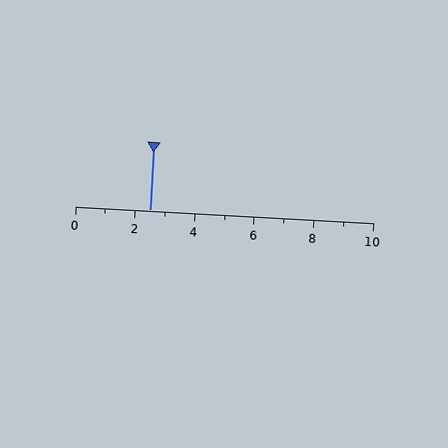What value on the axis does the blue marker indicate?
The marker indicates approximately 2.5.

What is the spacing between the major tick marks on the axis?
The major ticks are spaced 2 apart.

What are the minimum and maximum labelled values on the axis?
The axis runs from 0 to 10.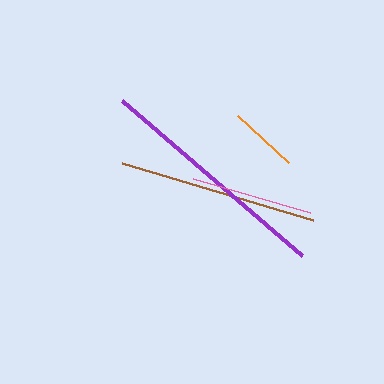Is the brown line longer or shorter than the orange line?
The brown line is longer than the orange line.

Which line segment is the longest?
The purple line is the longest at approximately 238 pixels.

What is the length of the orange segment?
The orange segment is approximately 70 pixels long.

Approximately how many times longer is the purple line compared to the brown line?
The purple line is approximately 1.2 times the length of the brown line.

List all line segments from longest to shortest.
From longest to shortest: purple, brown, pink, orange.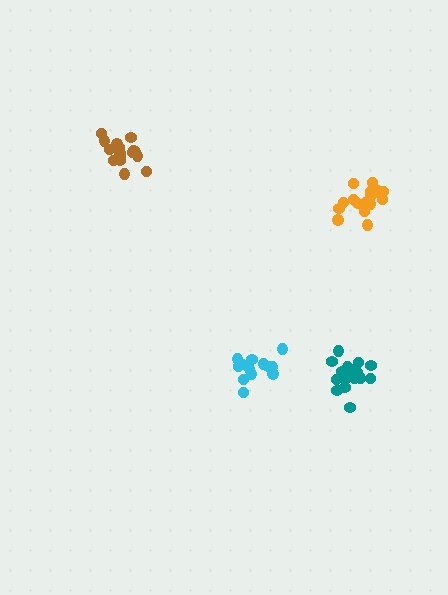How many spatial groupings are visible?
There are 4 spatial groupings.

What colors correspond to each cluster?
The clusters are colored: orange, cyan, teal, brown.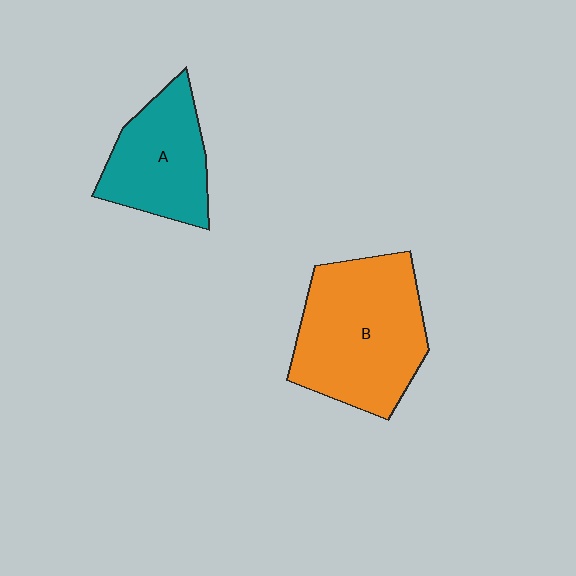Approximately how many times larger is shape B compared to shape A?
Approximately 1.5 times.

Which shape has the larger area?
Shape B (orange).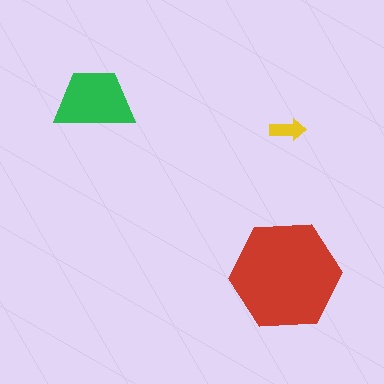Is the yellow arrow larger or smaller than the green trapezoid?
Smaller.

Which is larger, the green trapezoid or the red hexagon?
The red hexagon.